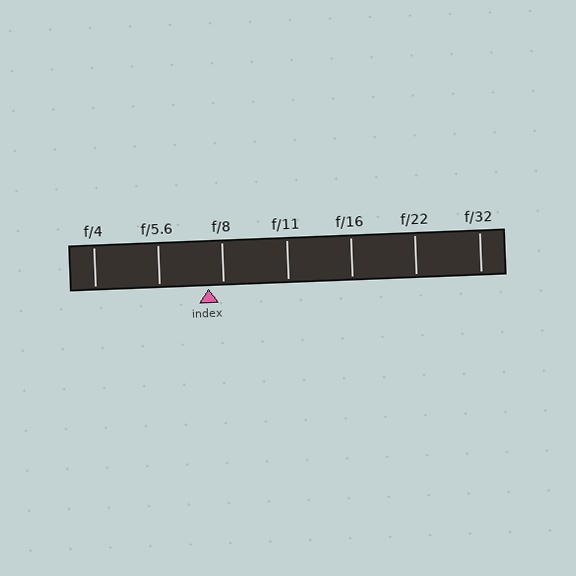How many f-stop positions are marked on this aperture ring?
There are 7 f-stop positions marked.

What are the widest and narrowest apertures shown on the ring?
The widest aperture shown is f/4 and the narrowest is f/32.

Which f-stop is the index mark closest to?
The index mark is closest to f/8.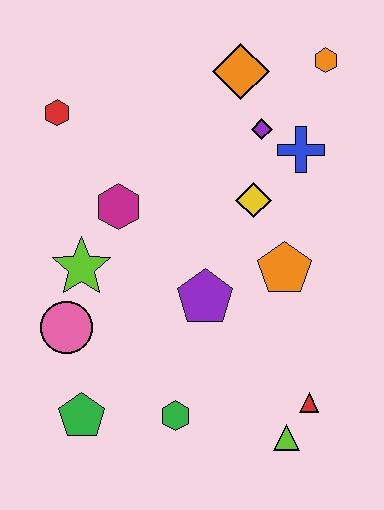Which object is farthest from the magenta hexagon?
The lime triangle is farthest from the magenta hexagon.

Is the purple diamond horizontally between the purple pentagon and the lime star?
No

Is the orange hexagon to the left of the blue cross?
No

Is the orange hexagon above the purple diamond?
Yes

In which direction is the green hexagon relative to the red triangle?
The green hexagon is to the left of the red triangle.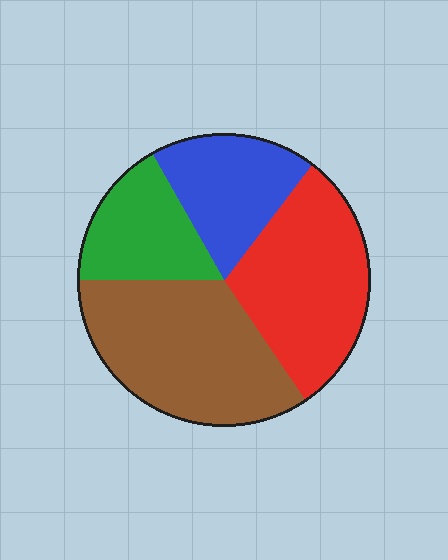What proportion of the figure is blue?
Blue covers around 20% of the figure.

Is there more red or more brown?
Brown.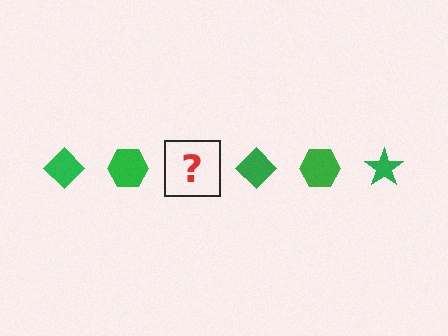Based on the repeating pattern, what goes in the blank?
The blank should be a green star.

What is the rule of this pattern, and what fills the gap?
The rule is that the pattern cycles through diamond, hexagon, star shapes in green. The gap should be filled with a green star.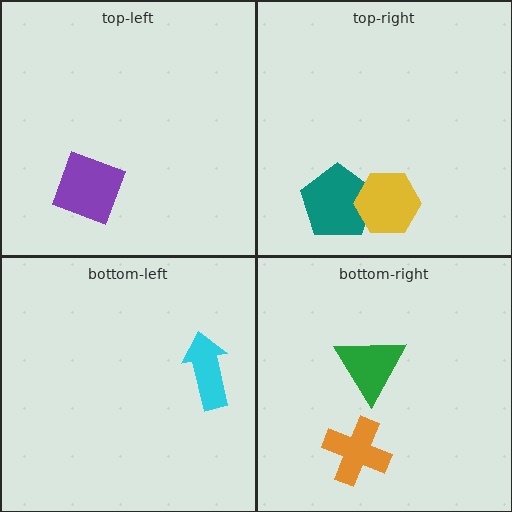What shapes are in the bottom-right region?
The orange cross, the green triangle.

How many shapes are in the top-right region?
2.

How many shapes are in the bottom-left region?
1.